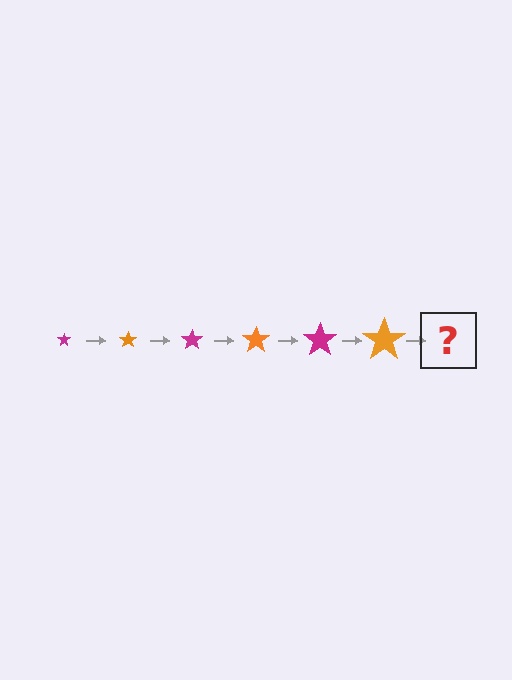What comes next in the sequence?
The next element should be a magenta star, larger than the previous one.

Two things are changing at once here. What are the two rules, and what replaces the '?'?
The two rules are that the star grows larger each step and the color cycles through magenta and orange. The '?' should be a magenta star, larger than the previous one.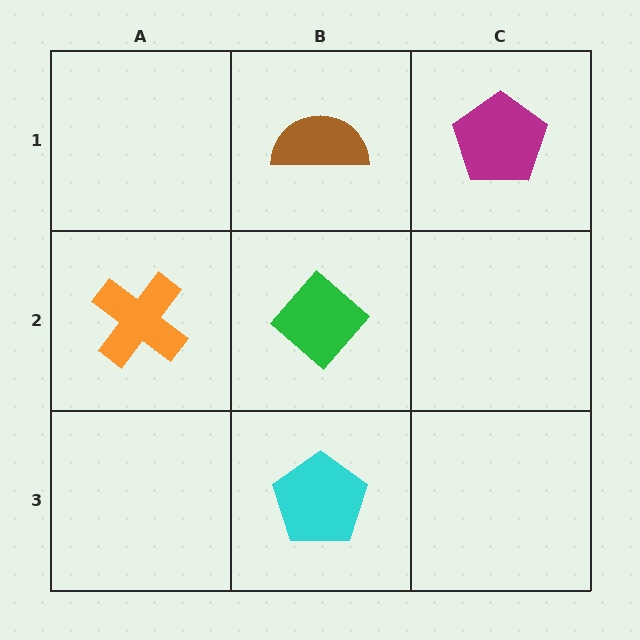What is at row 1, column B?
A brown semicircle.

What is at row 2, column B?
A green diamond.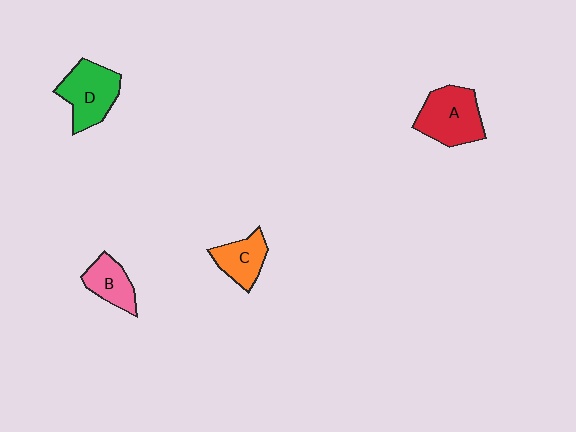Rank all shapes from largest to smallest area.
From largest to smallest: A (red), D (green), C (orange), B (pink).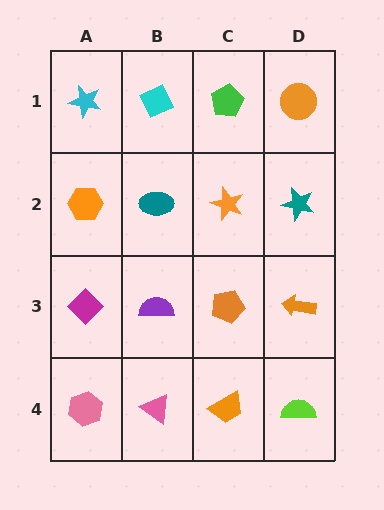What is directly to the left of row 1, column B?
A cyan star.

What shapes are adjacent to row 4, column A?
A magenta diamond (row 3, column A), a pink triangle (row 4, column B).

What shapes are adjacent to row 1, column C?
An orange star (row 2, column C), a cyan diamond (row 1, column B), an orange circle (row 1, column D).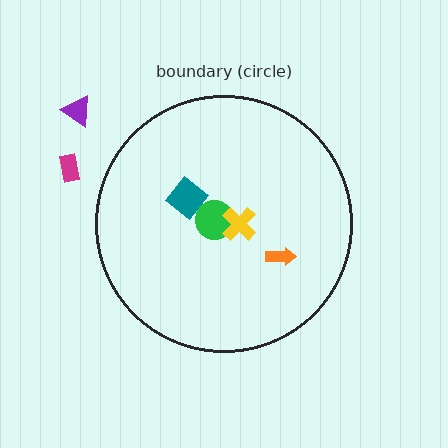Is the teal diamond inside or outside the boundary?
Inside.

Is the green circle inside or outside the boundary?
Inside.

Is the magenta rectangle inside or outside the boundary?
Outside.